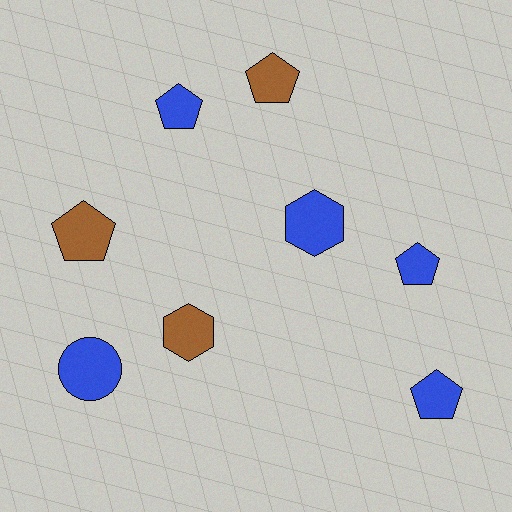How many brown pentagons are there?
There are 2 brown pentagons.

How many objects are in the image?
There are 8 objects.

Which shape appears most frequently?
Pentagon, with 5 objects.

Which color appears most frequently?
Blue, with 5 objects.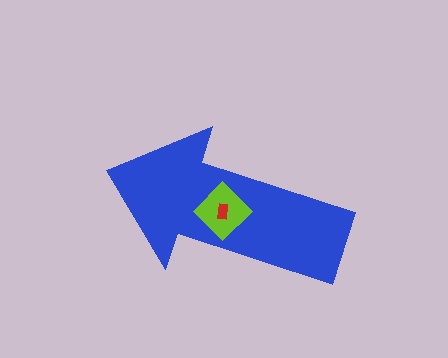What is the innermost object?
The red rectangle.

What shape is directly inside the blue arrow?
The lime diamond.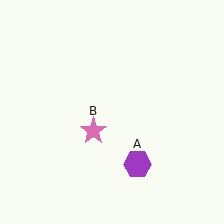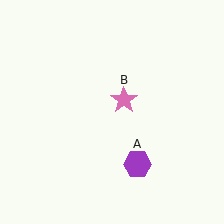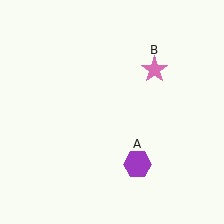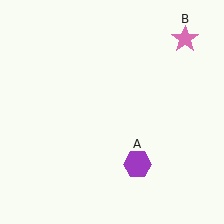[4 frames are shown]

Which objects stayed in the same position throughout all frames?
Purple hexagon (object A) remained stationary.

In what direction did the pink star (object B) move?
The pink star (object B) moved up and to the right.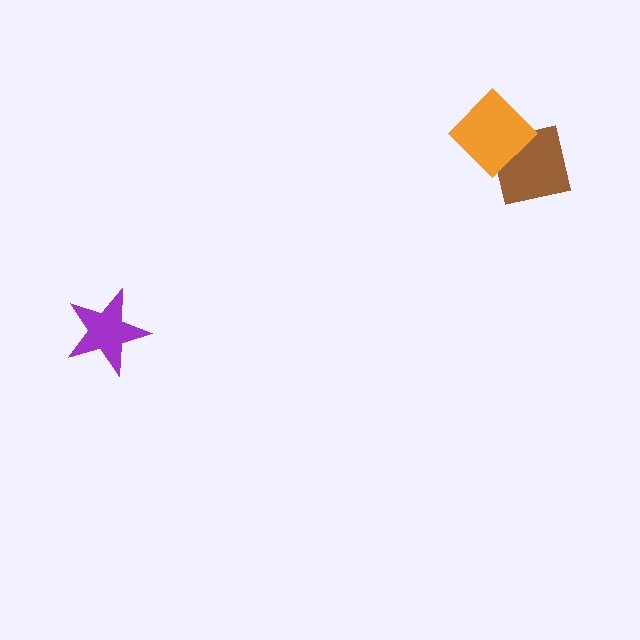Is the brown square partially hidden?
Yes, it is partially covered by another shape.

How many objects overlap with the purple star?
0 objects overlap with the purple star.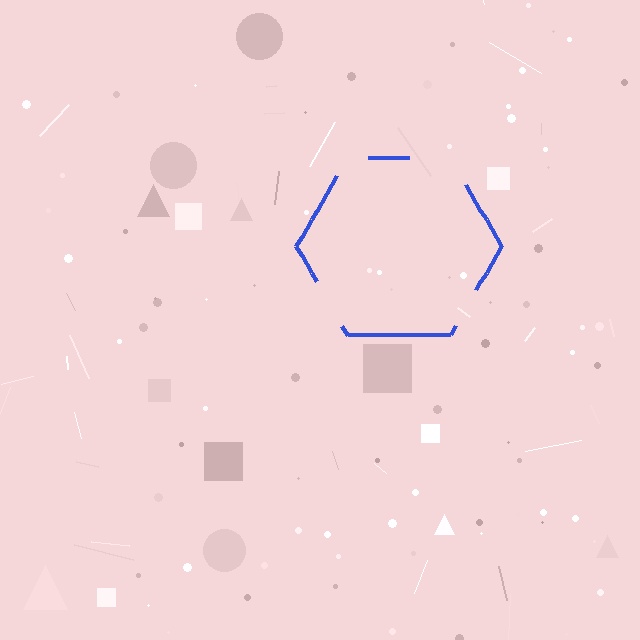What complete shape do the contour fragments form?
The contour fragments form a hexagon.